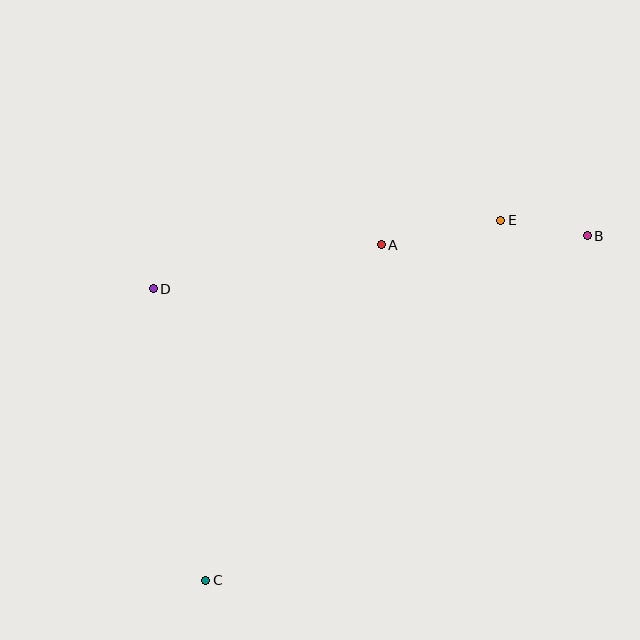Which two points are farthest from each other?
Points B and C are farthest from each other.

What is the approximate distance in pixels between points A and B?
The distance between A and B is approximately 206 pixels.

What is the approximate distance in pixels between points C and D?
The distance between C and D is approximately 296 pixels.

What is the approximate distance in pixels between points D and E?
The distance between D and E is approximately 354 pixels.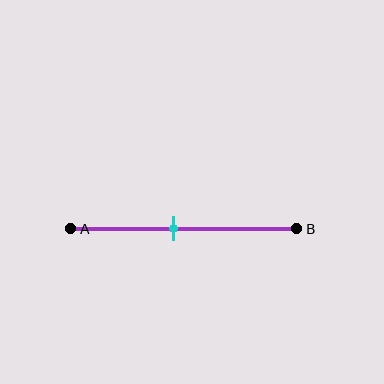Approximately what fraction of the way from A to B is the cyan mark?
The cyan mark is approximately 45% of the way from A to B.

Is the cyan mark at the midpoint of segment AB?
No, the mark is at about 45% from A, not at the 50% midpoint.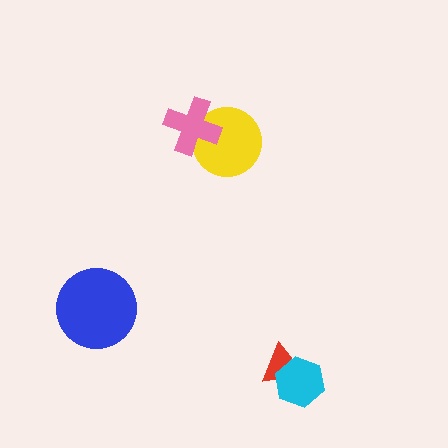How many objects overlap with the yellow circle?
1 object overlaps with the yellow circle.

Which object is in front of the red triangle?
The cyan hexagon is in front of the red triangle.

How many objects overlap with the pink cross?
1 object overlaps with the pink cross.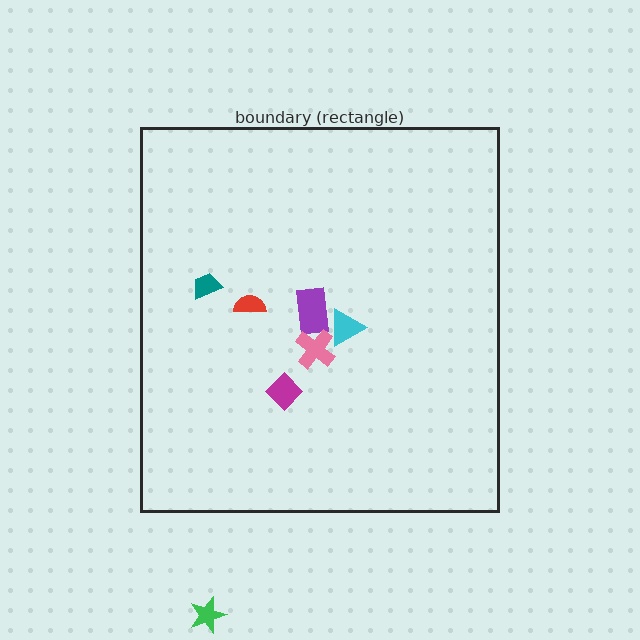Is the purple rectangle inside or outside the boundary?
Inside.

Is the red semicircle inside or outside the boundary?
Inside.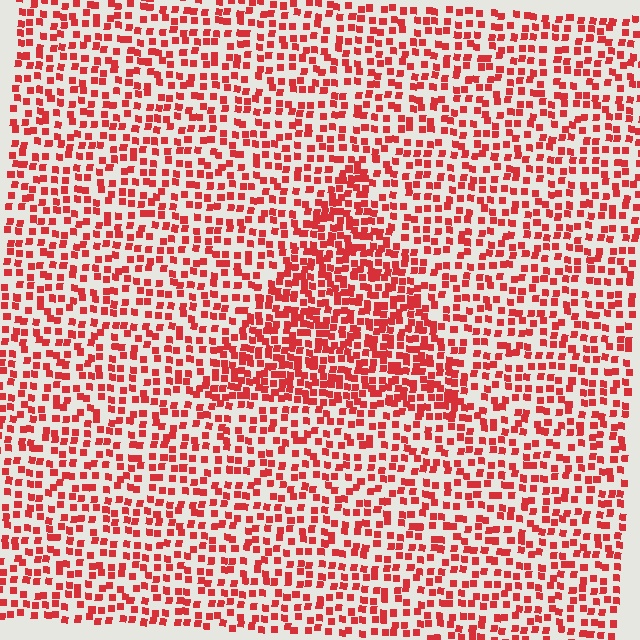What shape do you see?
I see a triangle.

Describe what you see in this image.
The image contains small red elements arranged at two different densities. A triangle-shaped region is visible where the elements are more densely packed than the surrounding area.